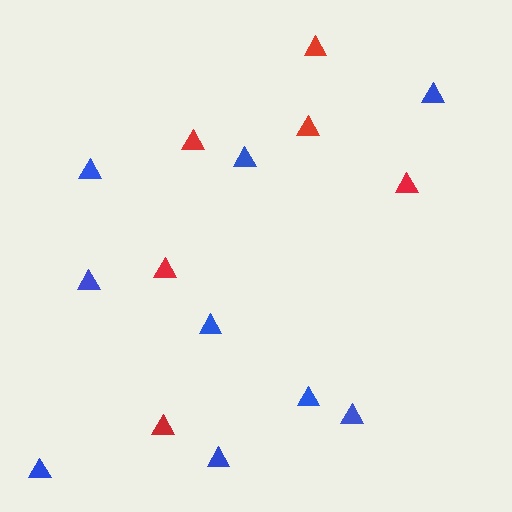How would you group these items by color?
There are 2 groups: one group of red triangles (6) and one group of blue triangles (9).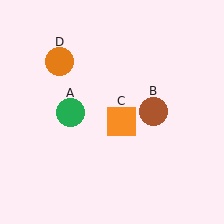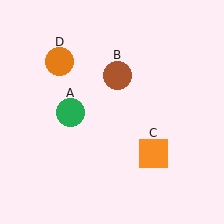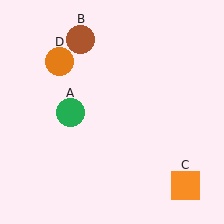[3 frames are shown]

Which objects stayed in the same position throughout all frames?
Green circle (object A) and orange circle (object D) remained stationary.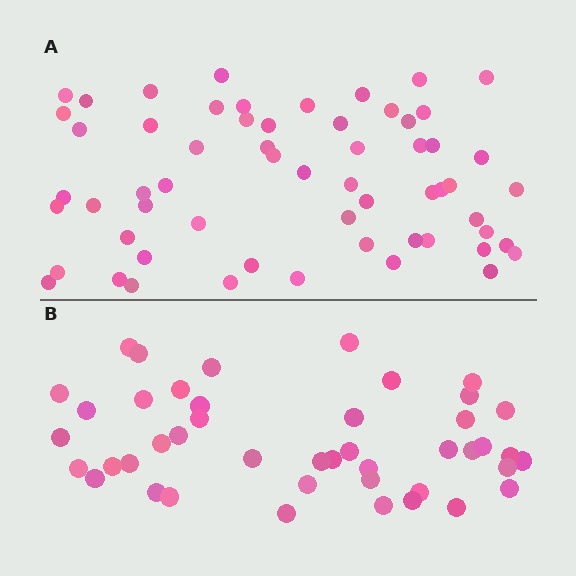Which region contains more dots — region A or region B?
Region A (the top region) has more dots.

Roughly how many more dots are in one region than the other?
Region A has approximately 15 more dots than region B.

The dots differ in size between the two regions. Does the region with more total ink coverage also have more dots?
No. Region B has more total ink coverage because its dots are larger, but region A actually contains more individual dots. Total area can be misleading — the number of items is what matters here.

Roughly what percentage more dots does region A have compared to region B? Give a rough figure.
About 35% more.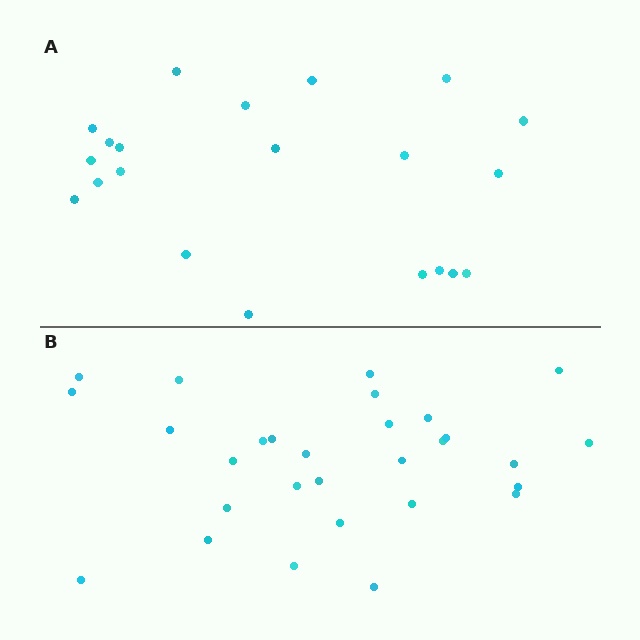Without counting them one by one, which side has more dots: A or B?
Region B (the bottom region) has more dots.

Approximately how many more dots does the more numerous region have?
Region B has roughly 8 or so more dots than region A.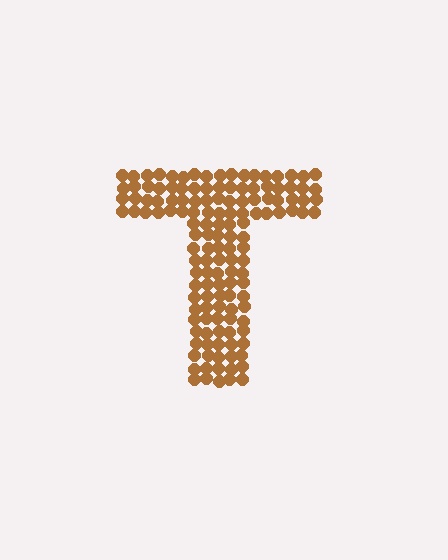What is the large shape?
The large shape is the letter T.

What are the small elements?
The small elements are circles.